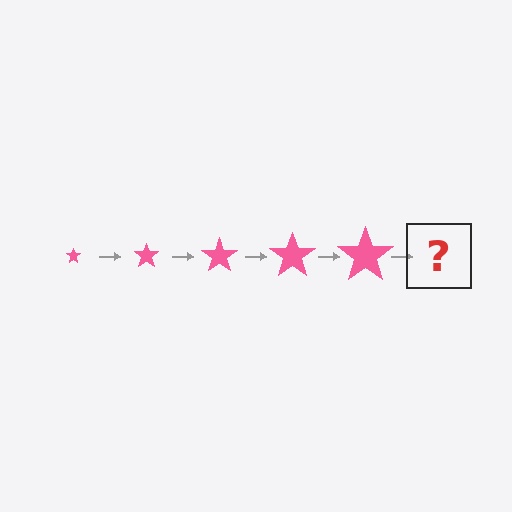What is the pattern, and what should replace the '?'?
The pattern is that the star gets progressively larger each step. The '?' should be a pink star, larger than the previous one.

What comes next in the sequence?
The next element should be a pink star, larger than the previous one.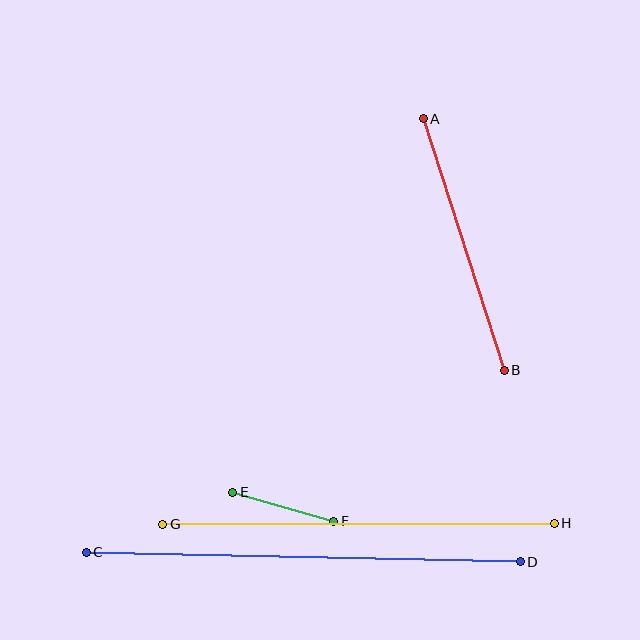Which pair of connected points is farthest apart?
Points C and D are farthest apart.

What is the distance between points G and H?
The distance is approximately 391 pixels.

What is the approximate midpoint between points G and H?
The midpoint is at approximately (359, 524) pixels.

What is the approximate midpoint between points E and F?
The midpoint is at approximately (283, 507) pixels.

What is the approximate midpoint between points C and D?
The midpoint is at approximately (303, 557) pixels.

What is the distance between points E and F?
The distance is approximately 105 pixels.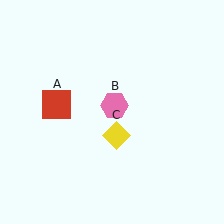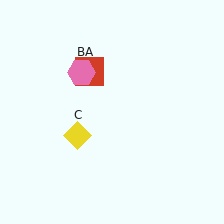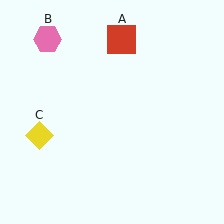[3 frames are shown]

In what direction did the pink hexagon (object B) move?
The pink hexagon (object B) moved up and to the left.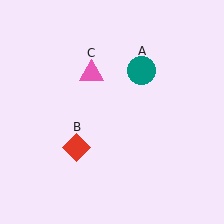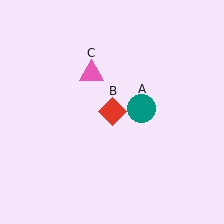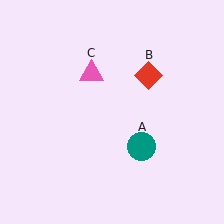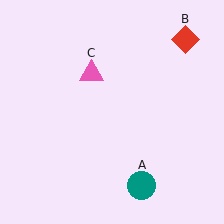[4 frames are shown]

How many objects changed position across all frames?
2 objects changed position: teal circle (object A), red diamond (object B).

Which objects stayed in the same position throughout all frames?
Pink triangle (object C) remained stationary.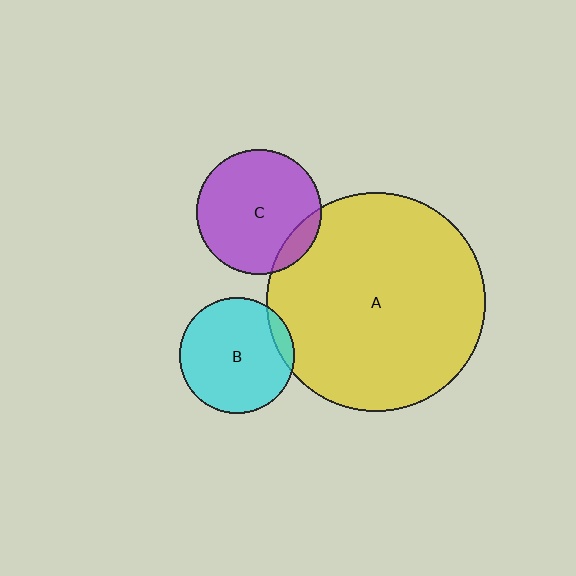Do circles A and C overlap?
Yes.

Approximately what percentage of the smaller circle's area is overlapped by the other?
Approximately 10%.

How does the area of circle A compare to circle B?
Approximately 3.6 times.